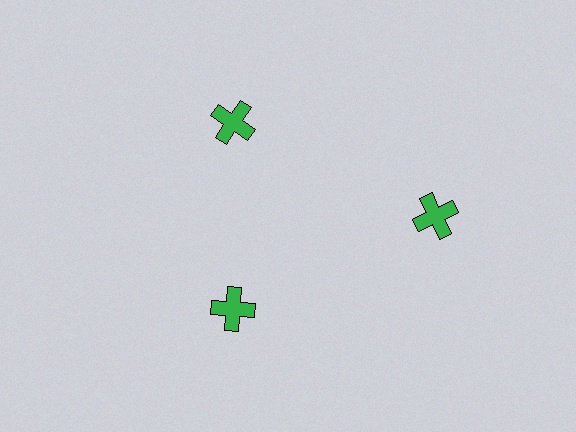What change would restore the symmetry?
The symmetry would be restored by moving it inward, back onto the ring so that all 3 crosses sit at equal angles and equal distance from the center.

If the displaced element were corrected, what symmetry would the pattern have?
It would have 3-fold rotational symmetry — the pattern would map onto itself every 120 degrees.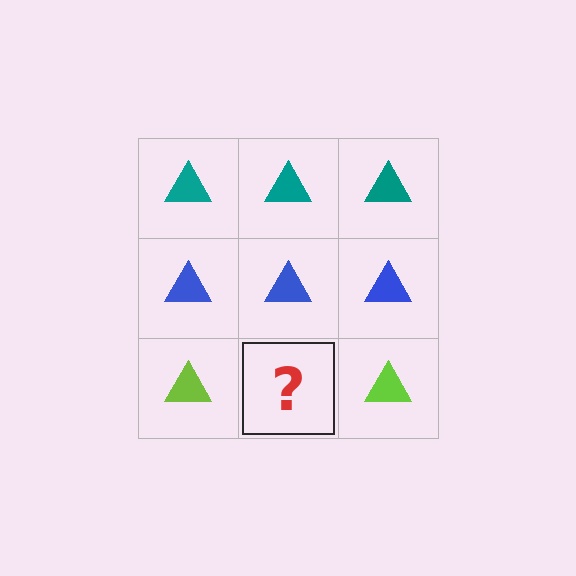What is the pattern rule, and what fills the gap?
The rule is that each row has a consistent color. The gap should be filled with a lime triangle.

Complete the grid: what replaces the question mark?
The question mark should be replaced with a lime triangle.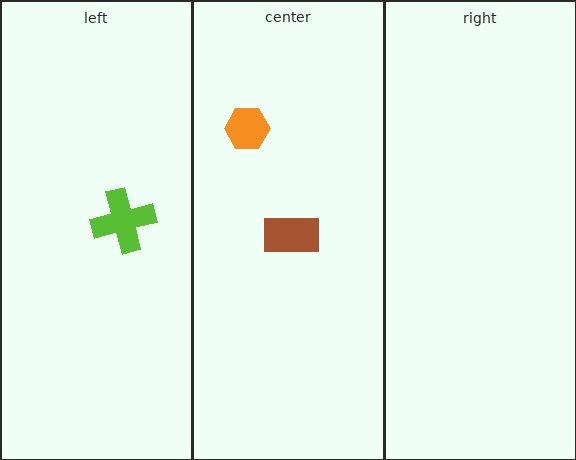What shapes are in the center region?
The brown rectangle, the orange hexagon.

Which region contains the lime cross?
The left region.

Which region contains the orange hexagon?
The center region.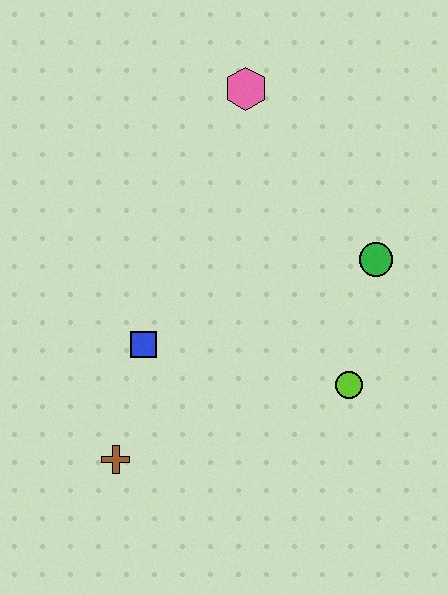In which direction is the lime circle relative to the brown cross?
The lime circle is to the right of the brown cross.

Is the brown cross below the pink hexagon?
Yes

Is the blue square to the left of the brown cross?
No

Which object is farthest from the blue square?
The pink hexagon is farthest from the blue square.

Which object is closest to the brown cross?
The blue square is closest to the brown cross.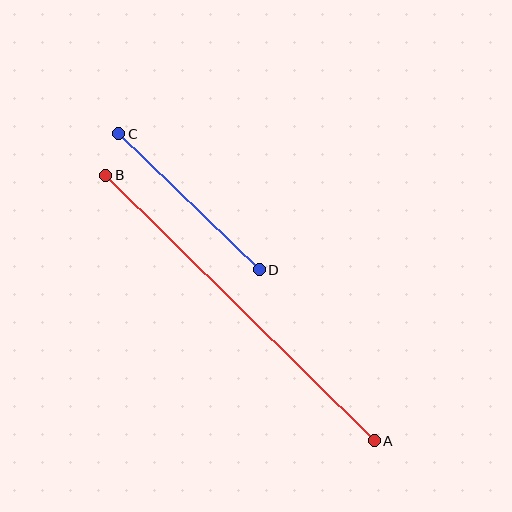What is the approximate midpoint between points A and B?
The midpoint is at approximately (240, 308) pixels.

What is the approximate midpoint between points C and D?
The midpoint is at approximately (189, 202) pixels.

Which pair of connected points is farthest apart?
Points A and B are farthest apart.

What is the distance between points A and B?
The distance is approximately 378 pixels.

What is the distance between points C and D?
The distance is approximately 196 pixels.